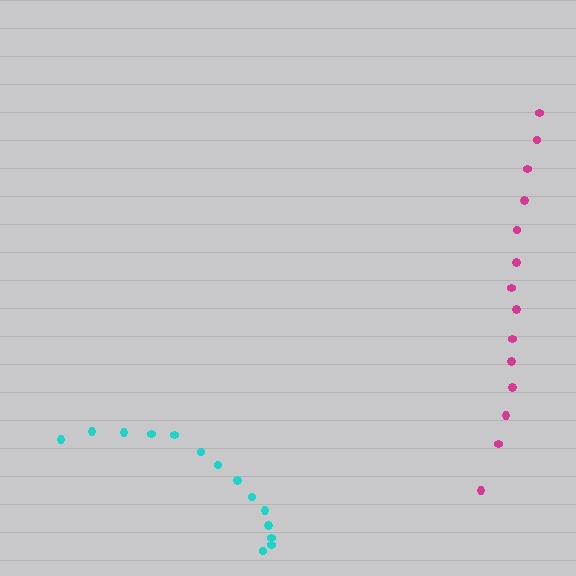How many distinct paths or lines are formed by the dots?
There are 2 distinct paths.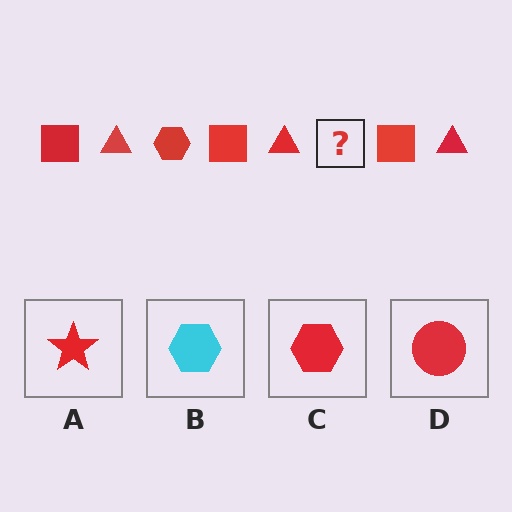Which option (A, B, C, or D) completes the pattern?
C.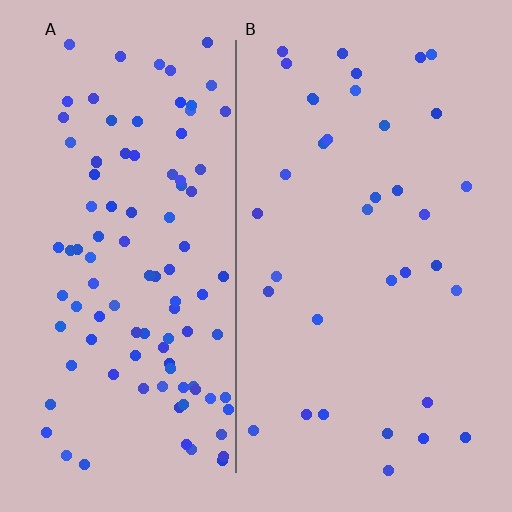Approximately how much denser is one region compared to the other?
Approximately 2.9× — region A over region B.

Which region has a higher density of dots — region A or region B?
A (the left).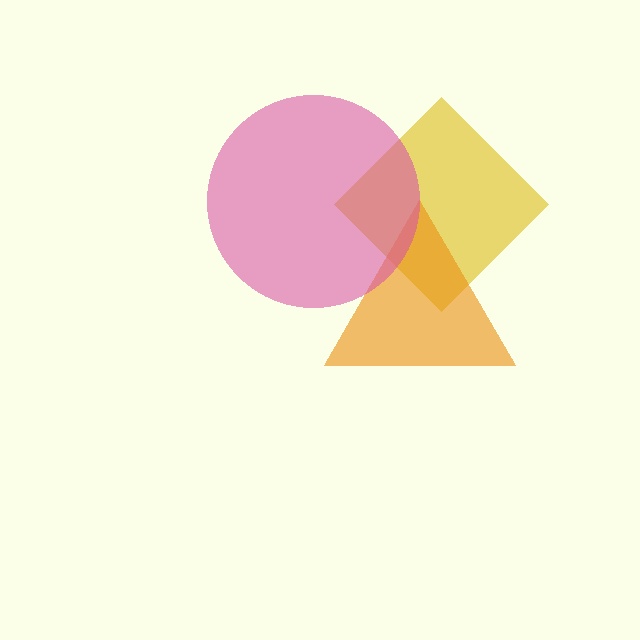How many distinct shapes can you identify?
There are 3 distinct shapes: a yellow diamond, an orange triangle, a pink circle.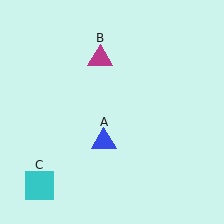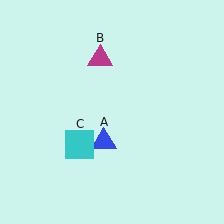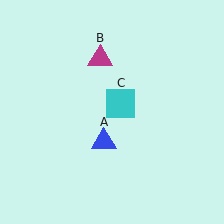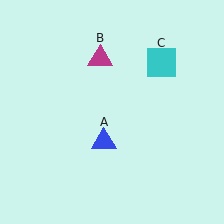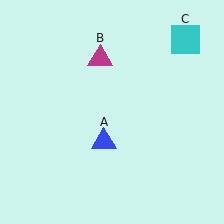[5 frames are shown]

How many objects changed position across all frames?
1 object changed position: cyan square (object C).